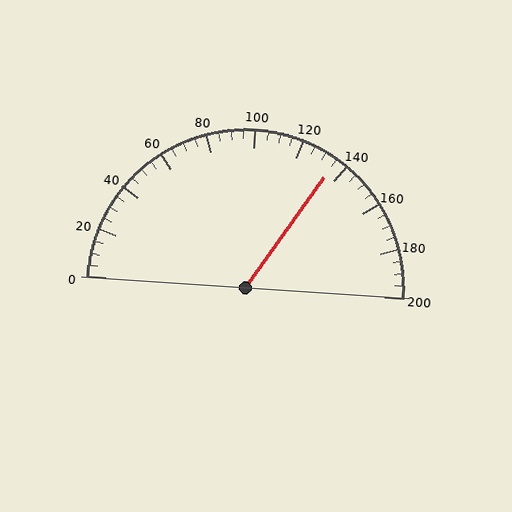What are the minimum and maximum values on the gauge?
The gauge ranges from 0 to 200.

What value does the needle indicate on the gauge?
The needle indicates approximately 135.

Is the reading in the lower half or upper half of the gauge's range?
The reading is in the upper half of the range (0 to 200).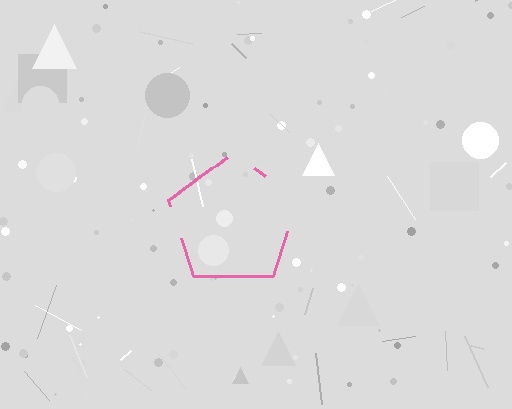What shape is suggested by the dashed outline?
The dashed outline suggests a pentagon.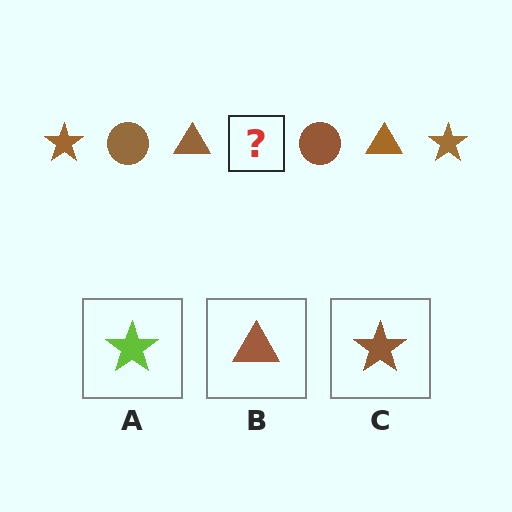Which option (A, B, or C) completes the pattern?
C.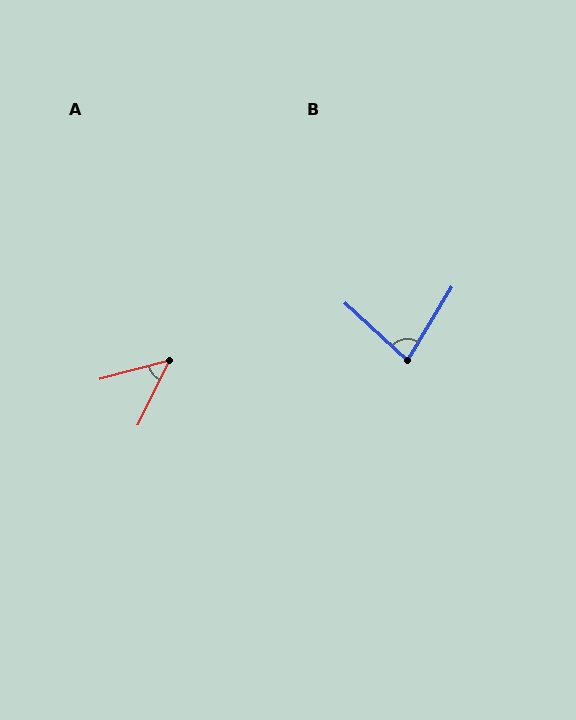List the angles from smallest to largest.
A (49°), B (78°).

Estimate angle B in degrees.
Approximately 78 degrees.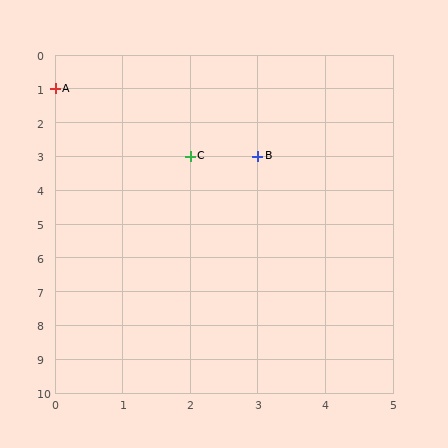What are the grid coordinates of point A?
Point A is at grid coordinates (0, 1).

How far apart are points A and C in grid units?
Points A and C are 2 columns and 2 rows apart (about 2.8 grid units diagonally).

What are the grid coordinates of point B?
Point B is at grid coordinates (3, 3).